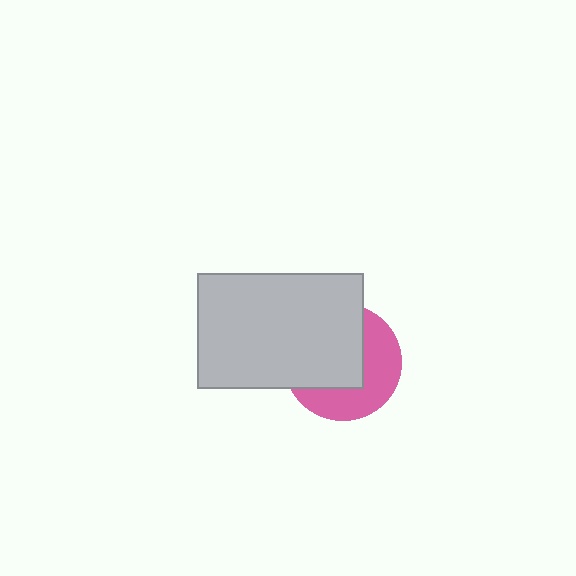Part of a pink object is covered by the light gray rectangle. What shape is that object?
It is a circle.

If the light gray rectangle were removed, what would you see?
You would see the complete pink circle.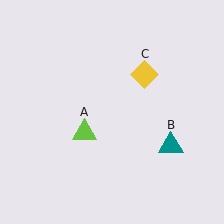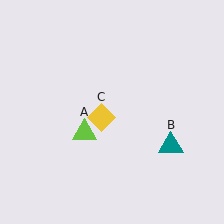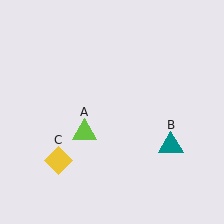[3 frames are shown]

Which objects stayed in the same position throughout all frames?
Lime triangle (object A) and teal triangle (object B) remained stationary.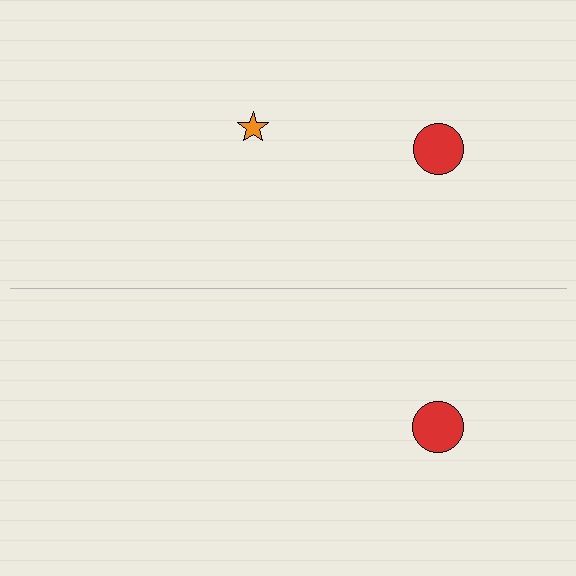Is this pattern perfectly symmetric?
No, the pattern is not perfectly symmetric. A orange star is missing from the bottom side.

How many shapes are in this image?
There are 3 shapes in this image.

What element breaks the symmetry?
A orange star is missing from the bottom side.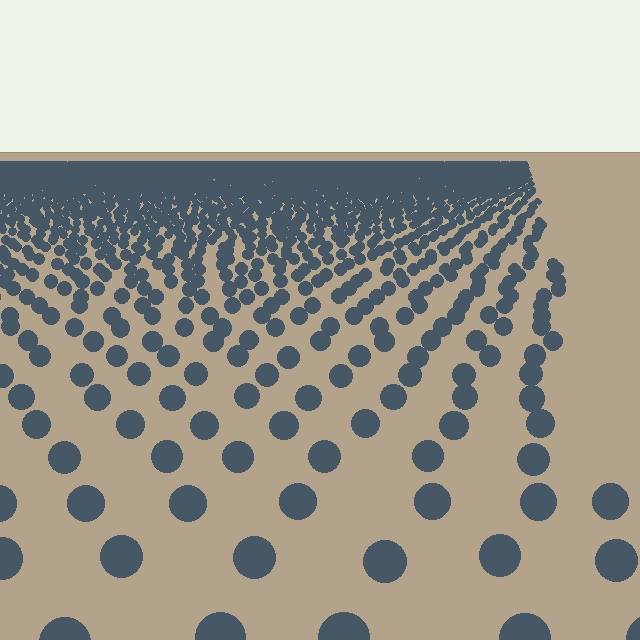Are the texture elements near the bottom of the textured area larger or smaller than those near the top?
Larger. Near the bottom, elements are closer to the viewer and appear at a bigger on-screen size.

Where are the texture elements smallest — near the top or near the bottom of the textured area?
Near the top.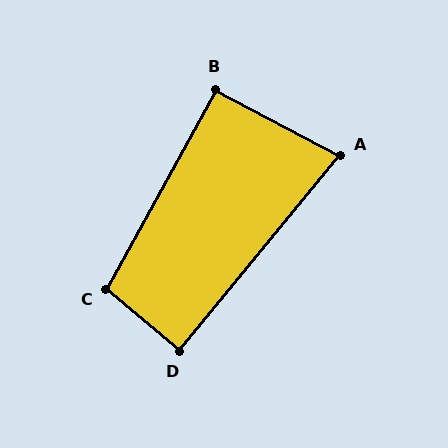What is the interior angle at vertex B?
Approximately 91 degrees (approximately right).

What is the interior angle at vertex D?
Approximately 89 degrees (approximately right).